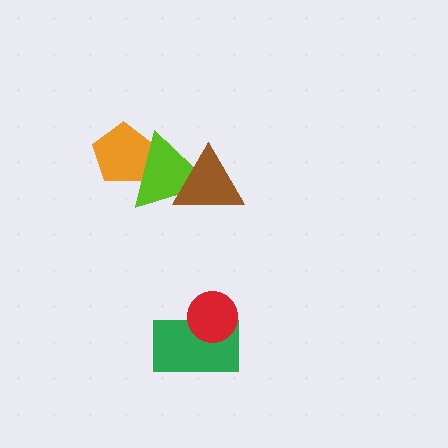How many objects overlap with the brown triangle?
1 object overlaps with the brown triangle.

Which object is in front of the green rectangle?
The red circle is in front of the green rectangle.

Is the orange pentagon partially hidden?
Yes, it is partially covered by another shape.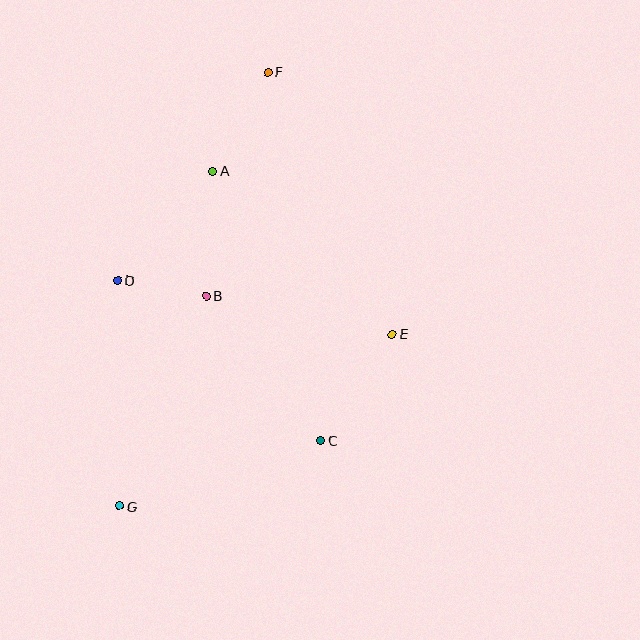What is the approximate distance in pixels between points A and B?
The distance between A and B is approximately 125 pixels.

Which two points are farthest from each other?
Points F and G are farthest from each other.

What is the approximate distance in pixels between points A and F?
The distance between A and F is approximately 113 pixels.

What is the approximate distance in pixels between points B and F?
The distance between B and F is approximately 232 pixels.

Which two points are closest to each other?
Points B and D are closest to each other.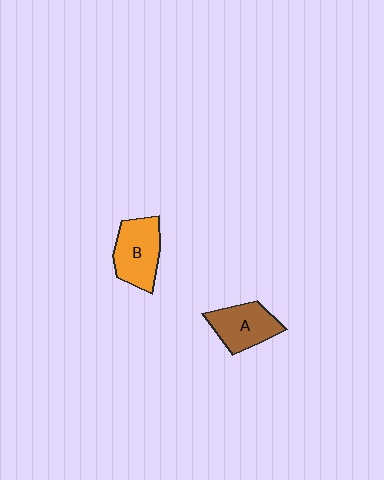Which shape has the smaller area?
Shape A (brown).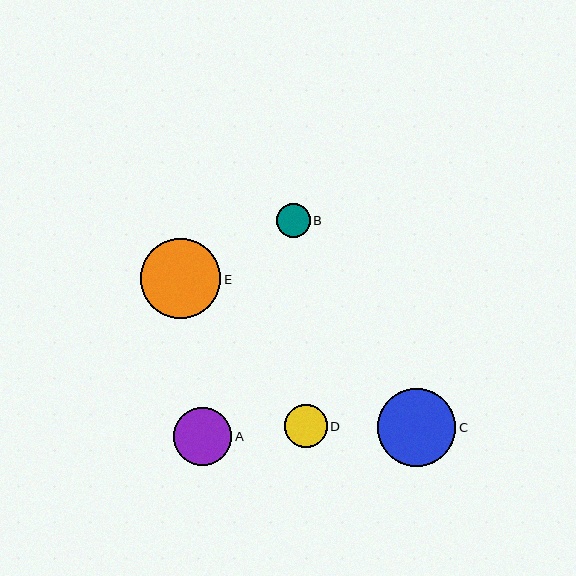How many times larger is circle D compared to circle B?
Circle D is approximately 1.3 times the size of circle B.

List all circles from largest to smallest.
From largest to smallest: E, C, A, D, B.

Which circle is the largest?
Circle E is the largest with a size of approximately 80 pixels.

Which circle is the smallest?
Circle B is the smallest with a size of approximately 34 pixels.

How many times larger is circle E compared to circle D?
Circle E is approximately 1.9 times the size of circle D.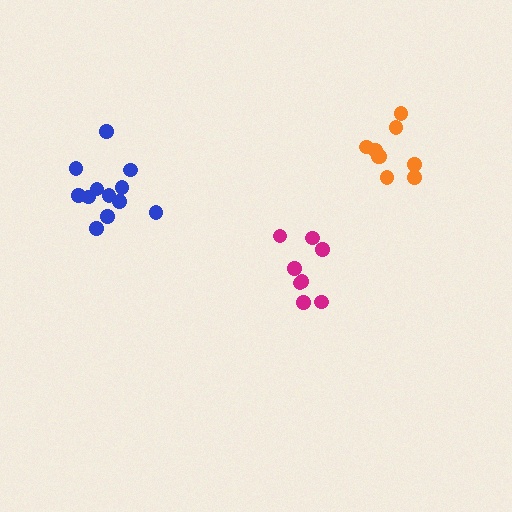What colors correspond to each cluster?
The clusters are colored: blue, magenta, orange.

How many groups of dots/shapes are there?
There are 3 groups.